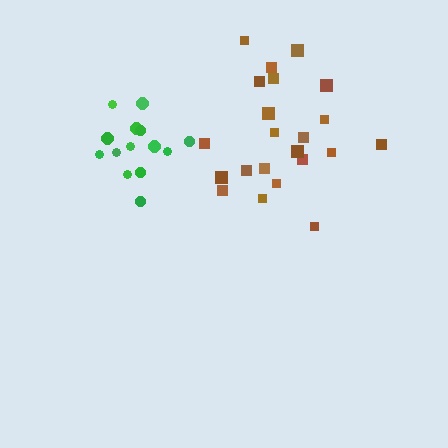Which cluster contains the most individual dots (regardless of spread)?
Brown (22).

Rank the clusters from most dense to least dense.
green, brown.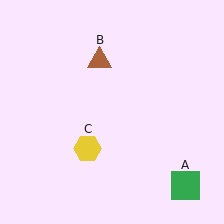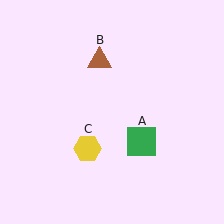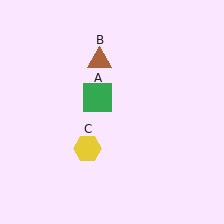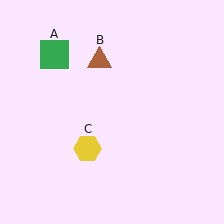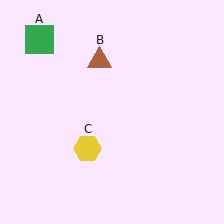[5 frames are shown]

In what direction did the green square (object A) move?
The green square (object A) moved up and to the left.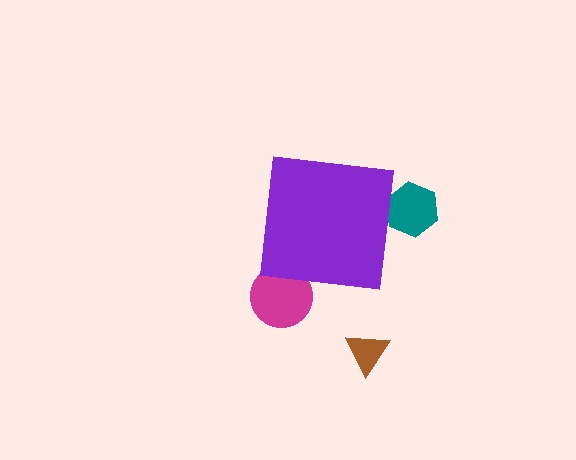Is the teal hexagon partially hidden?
Yes, the teal hexagon is partially hidden behind the purple square.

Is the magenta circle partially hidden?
Yes, the magenta circle is partially hidden behind the purple square.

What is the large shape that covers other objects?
A purple square.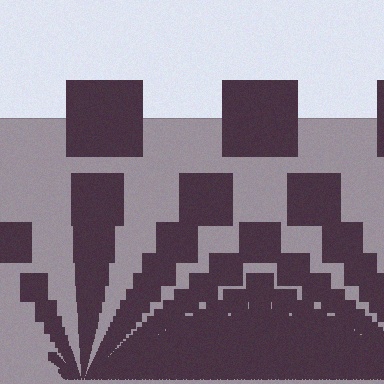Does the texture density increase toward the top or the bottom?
Density increases toward the bottom.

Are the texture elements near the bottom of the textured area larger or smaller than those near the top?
Smaller. The gradient is inverted — elements near the bottom are smaller and denser.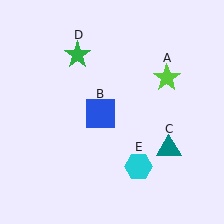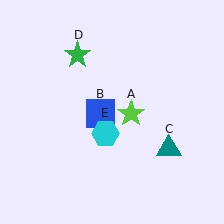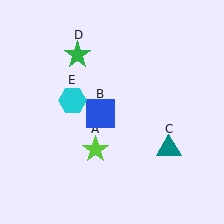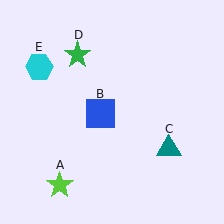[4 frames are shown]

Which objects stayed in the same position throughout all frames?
Blue square (object B) and teal triangle (object C) and green star (object D) remained stationary.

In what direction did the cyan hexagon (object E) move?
The cyan hexagon (object E) moved up and to the left.